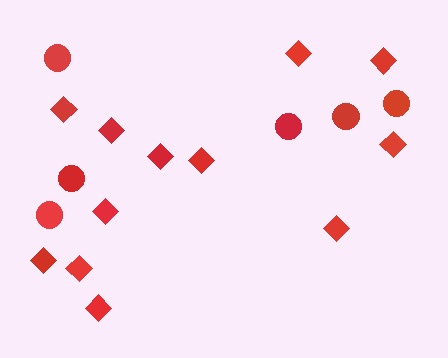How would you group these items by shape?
There are 2 groups: one group of circles (6) and one group of diamonds (12).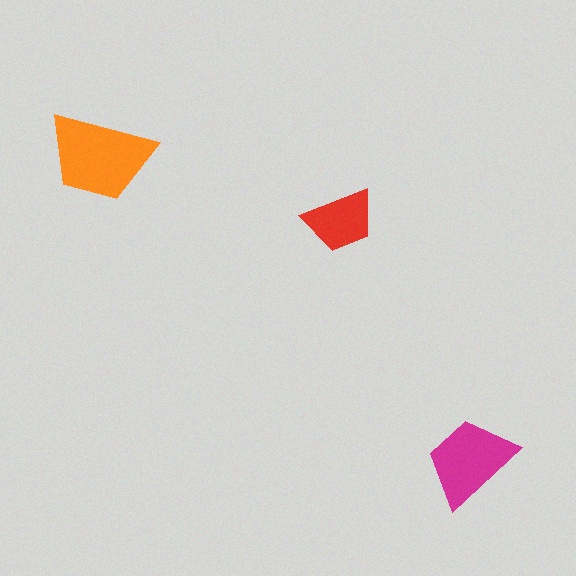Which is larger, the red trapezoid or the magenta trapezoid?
The magenta one.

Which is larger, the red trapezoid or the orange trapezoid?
The orange one.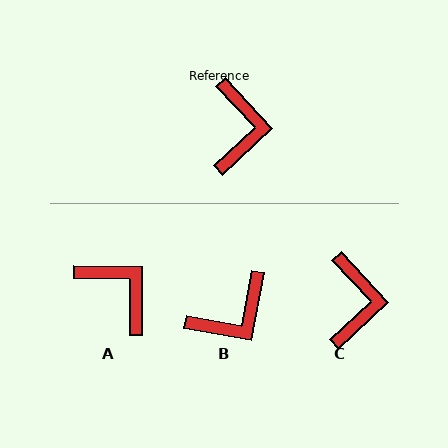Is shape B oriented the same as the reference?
No, it is off by about 53 degrees.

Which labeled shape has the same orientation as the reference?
C.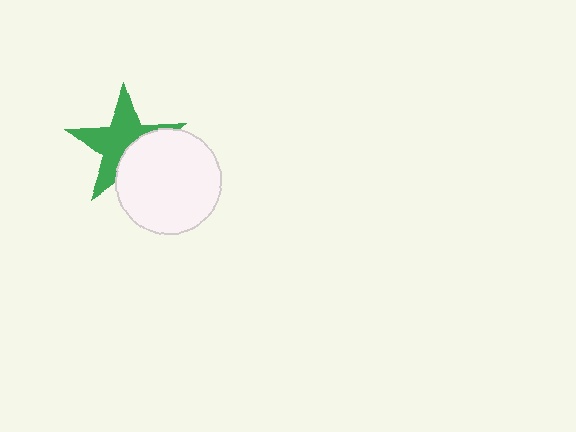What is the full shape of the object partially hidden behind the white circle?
The partially hidden object is a green star.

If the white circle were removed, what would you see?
You would see the complete green star.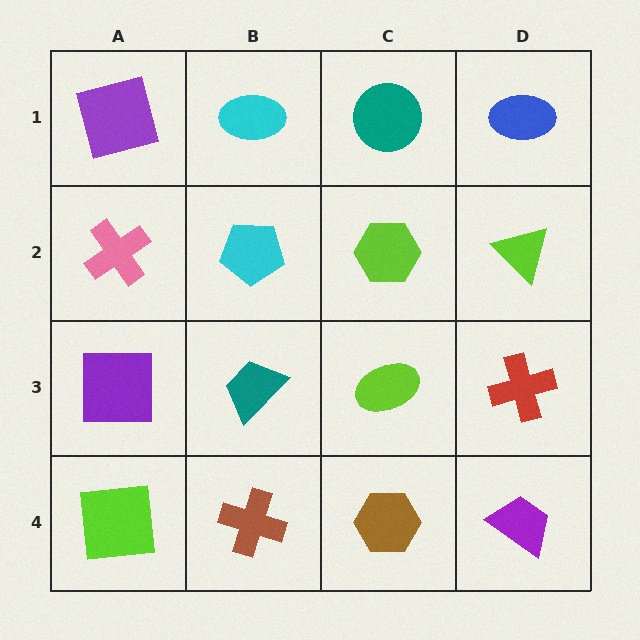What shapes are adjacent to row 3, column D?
A lime triangle (row 2, column D), a purple trapezoid (row 4, column D), a lime ellipse (row 3, column C).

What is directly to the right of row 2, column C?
A lime triangle.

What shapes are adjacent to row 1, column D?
A lime triangle (row 2, column D), a teal circle (row 1, column C).